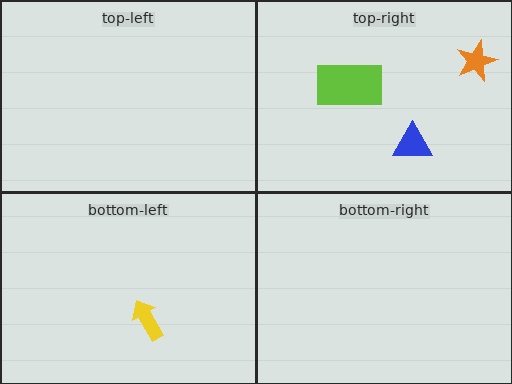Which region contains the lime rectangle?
The top-right region.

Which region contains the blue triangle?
The top-right region.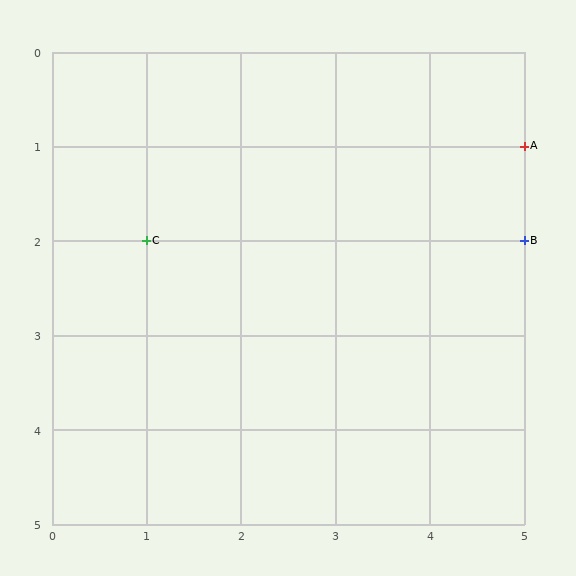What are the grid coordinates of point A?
Point A is at grid coordinates (5, 1).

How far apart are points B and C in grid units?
Points B and C are 4 columns apart.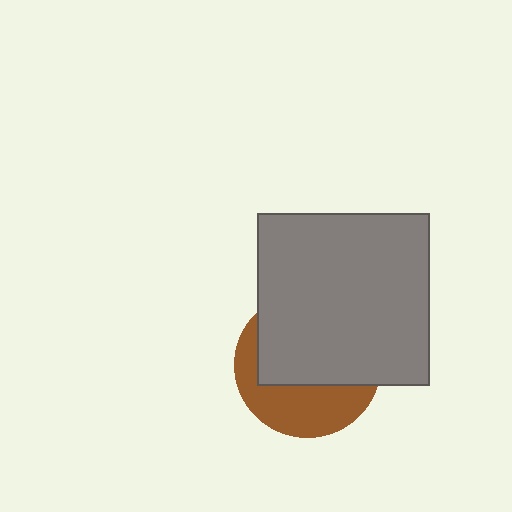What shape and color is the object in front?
The object in front is a gray square.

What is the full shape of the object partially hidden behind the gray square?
The partially hidden object is a brown circle.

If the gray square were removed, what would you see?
You would see the complete brown circle.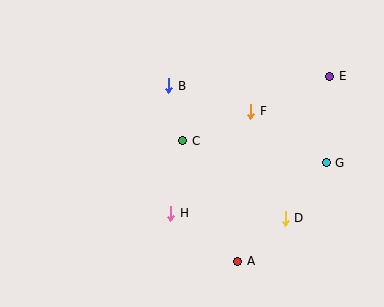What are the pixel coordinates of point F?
Point F is at (251, 111).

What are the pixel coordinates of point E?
Point E is at (330, 76).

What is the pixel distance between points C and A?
The distance between C and A is 132 pixels.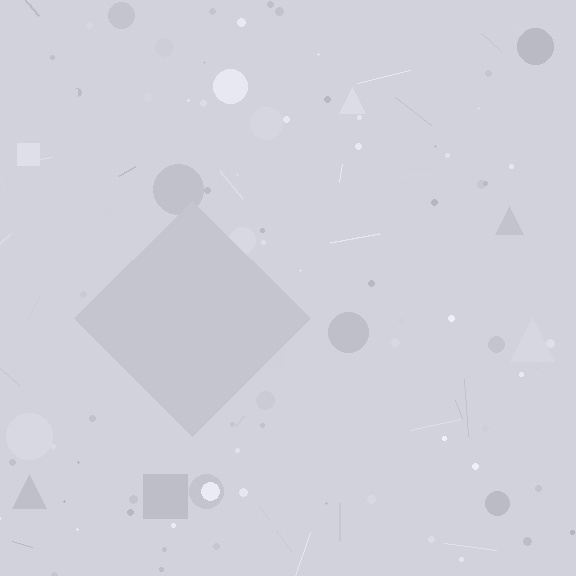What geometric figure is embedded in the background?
A diamond is embedded in the background.